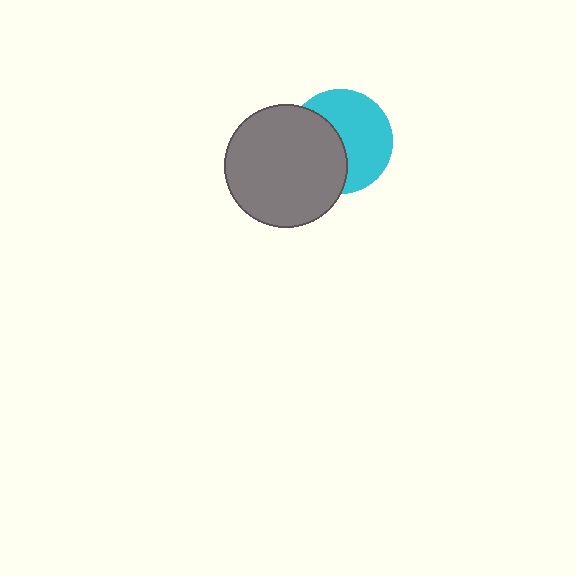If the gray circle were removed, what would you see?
You would see the complete cyan circle.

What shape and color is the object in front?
The object in front is a gray circle.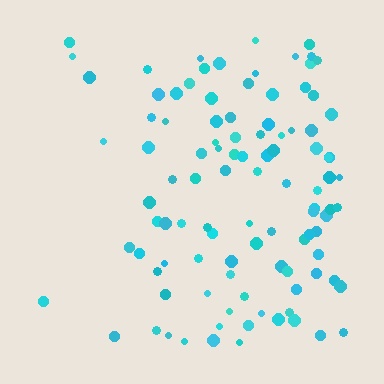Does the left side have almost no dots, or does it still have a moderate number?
Still a moderate number, just noticeably fewer than the right.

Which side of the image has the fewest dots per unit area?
The left.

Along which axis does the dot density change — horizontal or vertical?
Horizontal.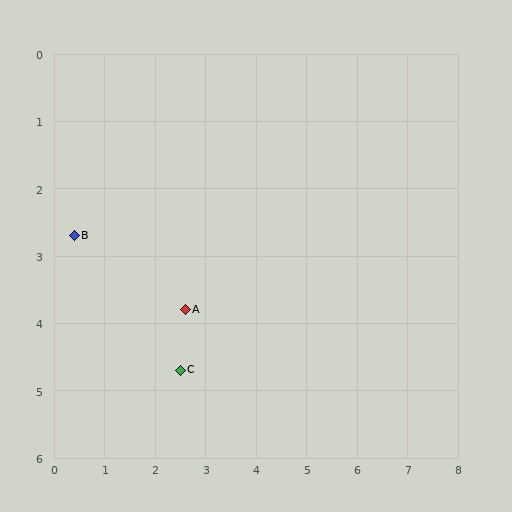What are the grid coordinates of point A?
Point A is at approximately (2.6, 3.8).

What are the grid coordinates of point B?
Point B is at approximately (0.4, 2.7).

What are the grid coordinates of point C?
Point C is at approximately (2.5, 4.7).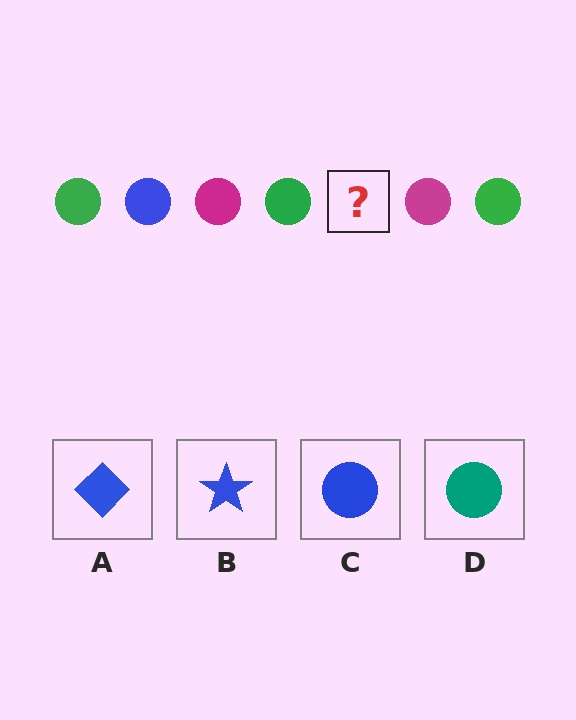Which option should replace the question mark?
Option C.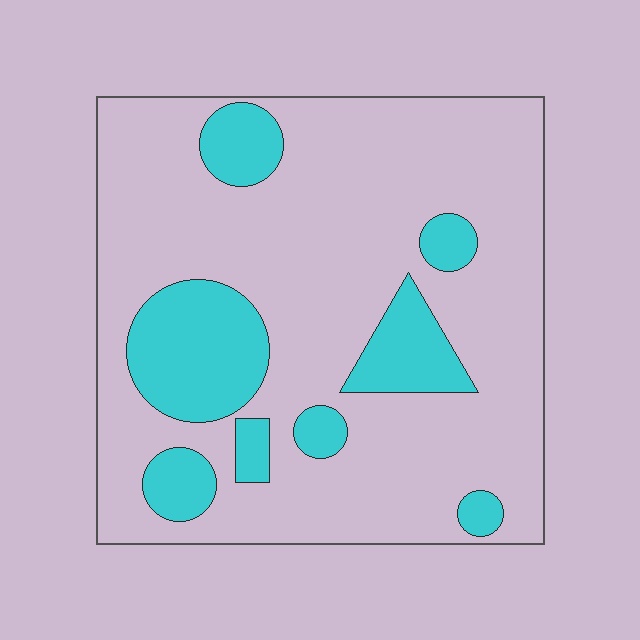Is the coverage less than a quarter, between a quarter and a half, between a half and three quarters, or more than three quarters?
Less than a quarter.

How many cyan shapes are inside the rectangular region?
8.